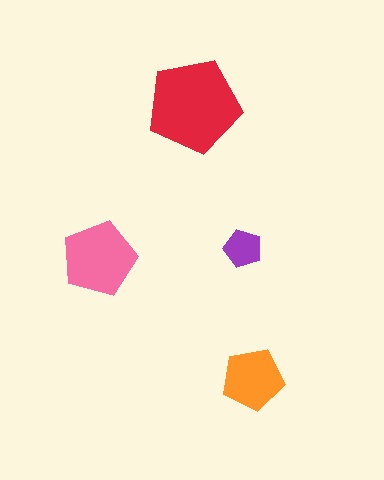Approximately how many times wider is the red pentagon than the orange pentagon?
About 1.5 times wider.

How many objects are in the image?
There are 4 objects in the image.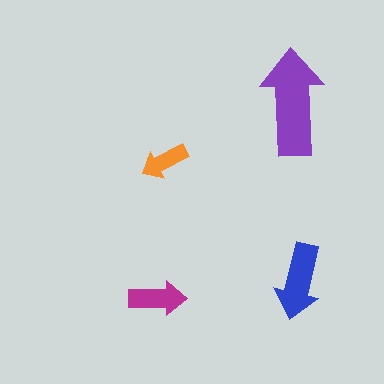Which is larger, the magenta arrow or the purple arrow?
The purple one.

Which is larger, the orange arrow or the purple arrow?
The purple one.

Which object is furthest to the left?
The magenta arrow is leftmost.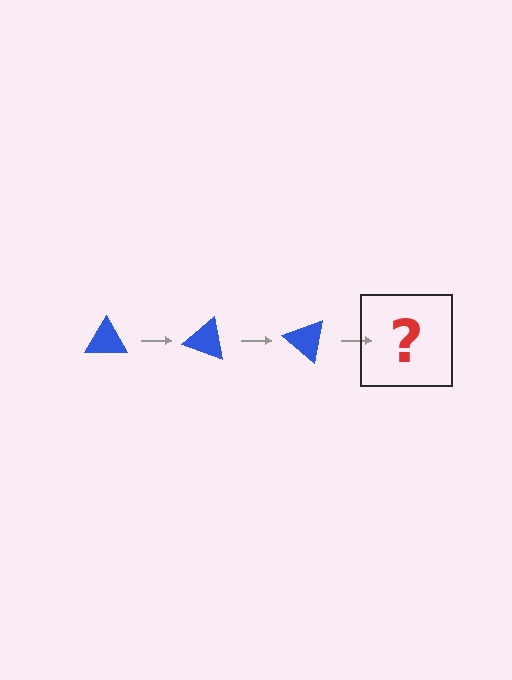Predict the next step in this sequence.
The next step is a blue triangle rotated 60 degrees.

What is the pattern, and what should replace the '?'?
The pattern is that the triangle rotates 20 degrees each step. The '?' should be a blue triangle rotated 60 degrees.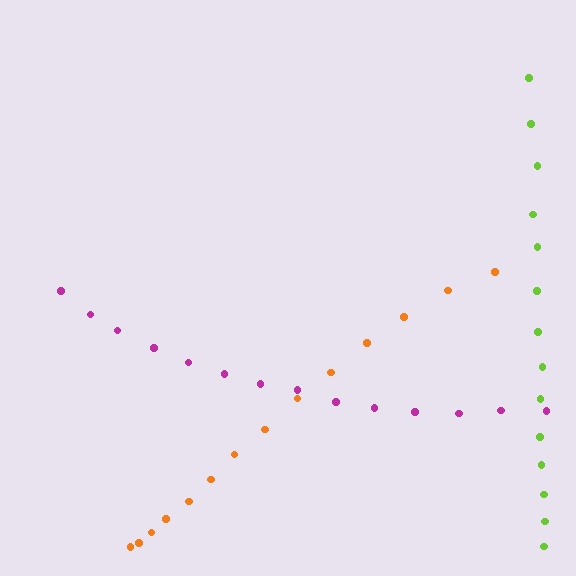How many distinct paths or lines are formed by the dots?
There are 3 distinct paths.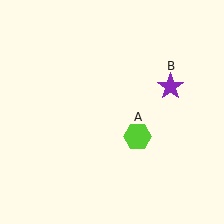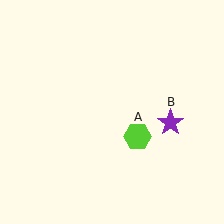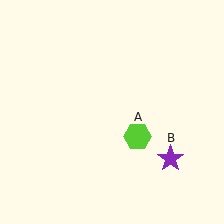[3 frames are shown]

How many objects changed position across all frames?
1 object changed position: purple star (object B).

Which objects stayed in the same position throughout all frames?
Lime hexagon (object A) remained stationary.